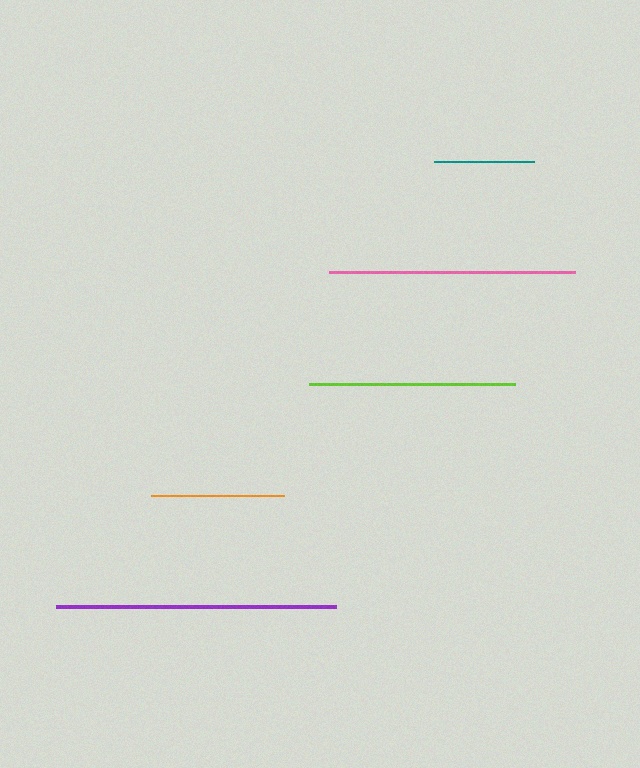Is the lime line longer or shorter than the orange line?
The lime line is longer than the orange line.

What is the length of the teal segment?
The teal segment is approximately 100 pixels long.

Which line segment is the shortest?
The teal line is the shortest at approximately 100 pixels.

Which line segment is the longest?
The purple line is the longest at approximately 280 pixels.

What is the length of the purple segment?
The purple segment is approximately 280 pixels long.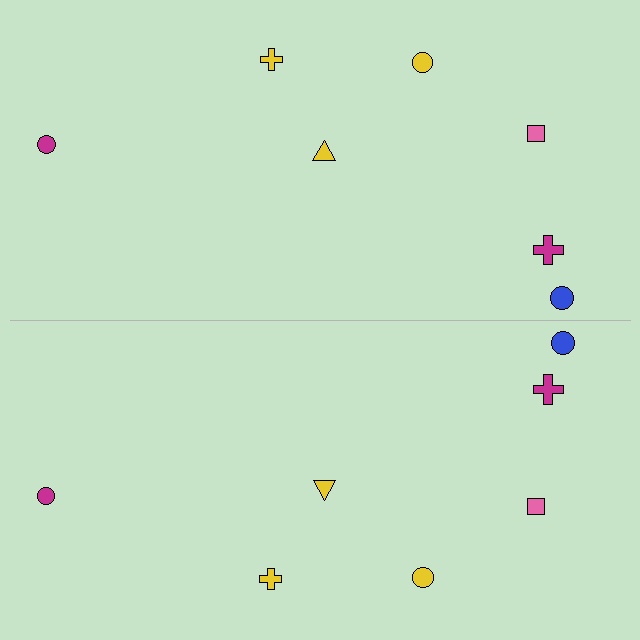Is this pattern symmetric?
Yes, this pattern has bilateral (reflection) symmetry.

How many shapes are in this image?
There are 14 shapes in this image.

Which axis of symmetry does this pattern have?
The pattern has a horizontal axis of symmetry running through the center of the image.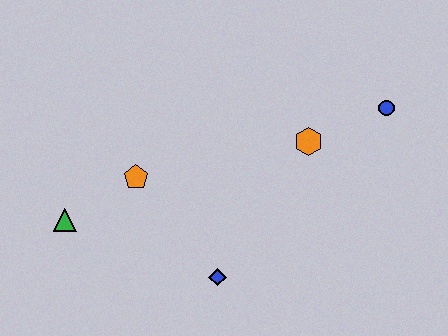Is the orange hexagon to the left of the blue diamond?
No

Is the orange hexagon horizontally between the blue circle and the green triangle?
Yes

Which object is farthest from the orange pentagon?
The blue circle is farthest from the orange pentagon.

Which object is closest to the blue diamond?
The orange pentagon is closest to the blue diamond.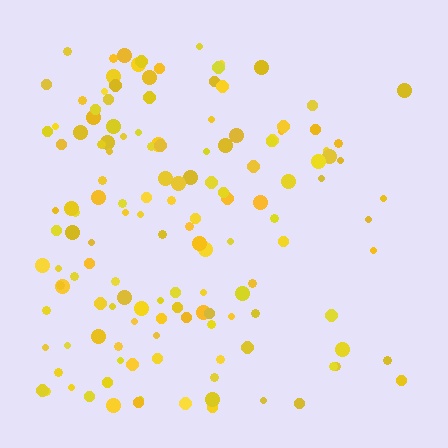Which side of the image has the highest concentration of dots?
The left.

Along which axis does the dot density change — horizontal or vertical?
Horizontal.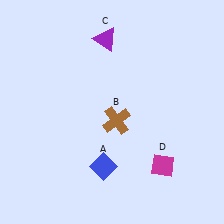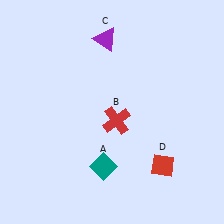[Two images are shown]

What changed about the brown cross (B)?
In Image 1, B is brown. In Image 2, it changed to red.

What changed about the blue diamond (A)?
In Image 1, A is blue. In Image 2, it changed to teal.